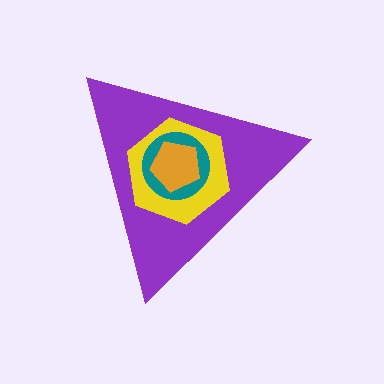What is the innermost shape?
The orange pentagon.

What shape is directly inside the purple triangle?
The yellow hexagon.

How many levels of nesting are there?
4.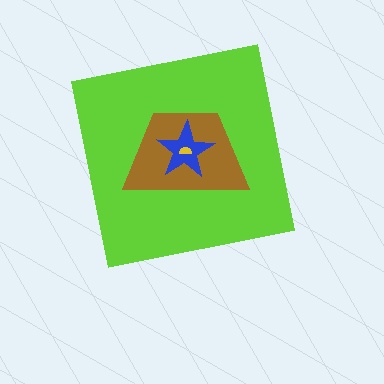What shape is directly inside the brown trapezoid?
The blue star.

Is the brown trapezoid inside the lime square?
Yes.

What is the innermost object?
The yellow semicircle.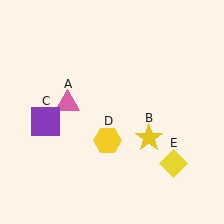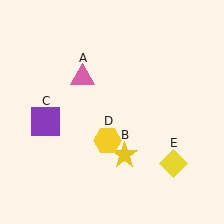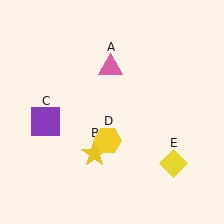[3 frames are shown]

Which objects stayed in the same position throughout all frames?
Purple square (object C) and yellow hexagon (object D) and yellow diamond (object E) remained stationary.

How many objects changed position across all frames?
2 objects changed position: pink triangle (object A), yellow star (object B).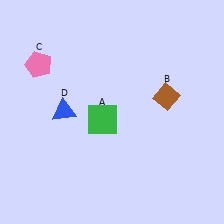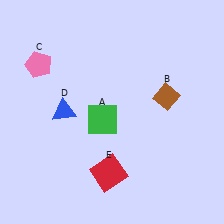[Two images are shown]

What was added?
A red square (E) was added in Image 2.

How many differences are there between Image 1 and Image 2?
There is 1 difference between the two images.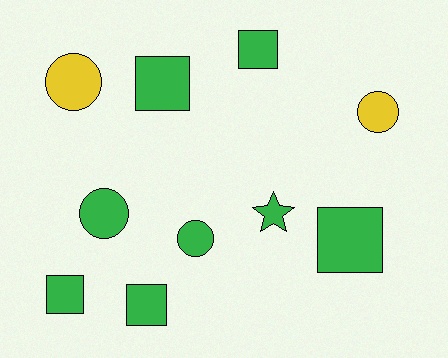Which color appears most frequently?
Green, with 8 objects.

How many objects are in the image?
There are 10 objects.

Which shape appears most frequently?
Square, with 5 objects.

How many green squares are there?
There are 5 green squares.